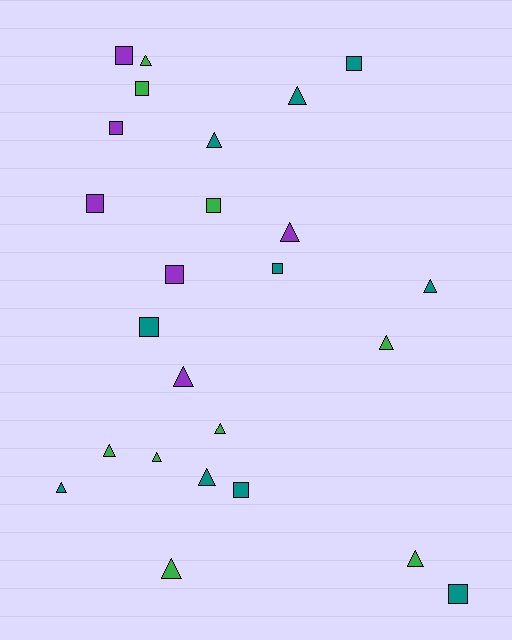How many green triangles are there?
There are 7 green triangles.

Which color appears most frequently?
Teal, with 10 objects.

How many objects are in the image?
There are 25 objects.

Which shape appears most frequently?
Triangle, with 14 objects.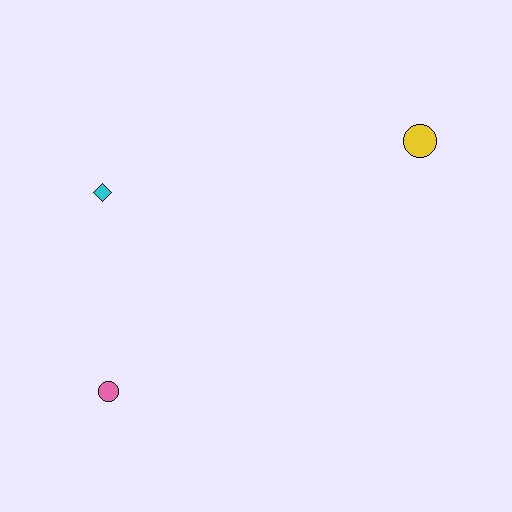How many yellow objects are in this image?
There is 1 yellow object.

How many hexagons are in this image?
There are no hexagons.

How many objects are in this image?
There are 3 objects.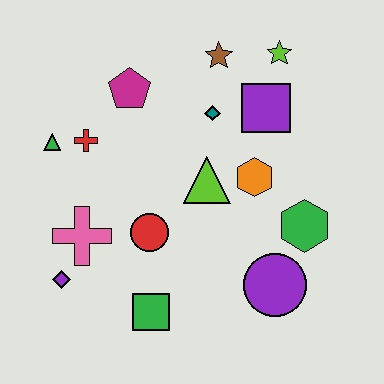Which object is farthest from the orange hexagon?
The purple diamond is farthest from the orange hexagon.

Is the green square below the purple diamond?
Yes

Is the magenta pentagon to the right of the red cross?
Yes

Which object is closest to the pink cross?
The purple diamond is closest to the pink cross.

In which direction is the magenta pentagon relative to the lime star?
The magenta pentagon is to the left of the lime star.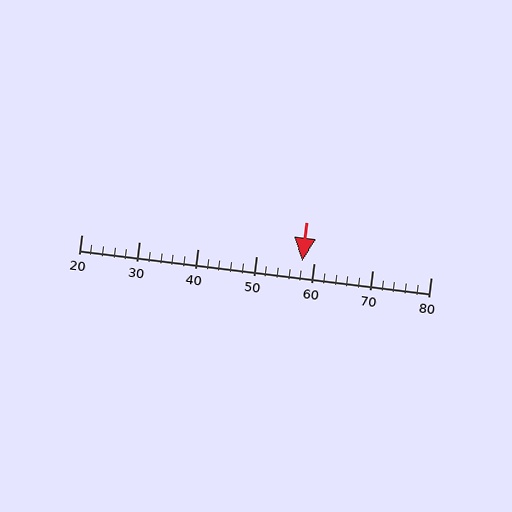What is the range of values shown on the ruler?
The ruler shows values from 20 to 80.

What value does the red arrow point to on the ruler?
The red arrow points to approximately 58.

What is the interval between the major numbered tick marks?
The major tick marks are spaced 10 units apart.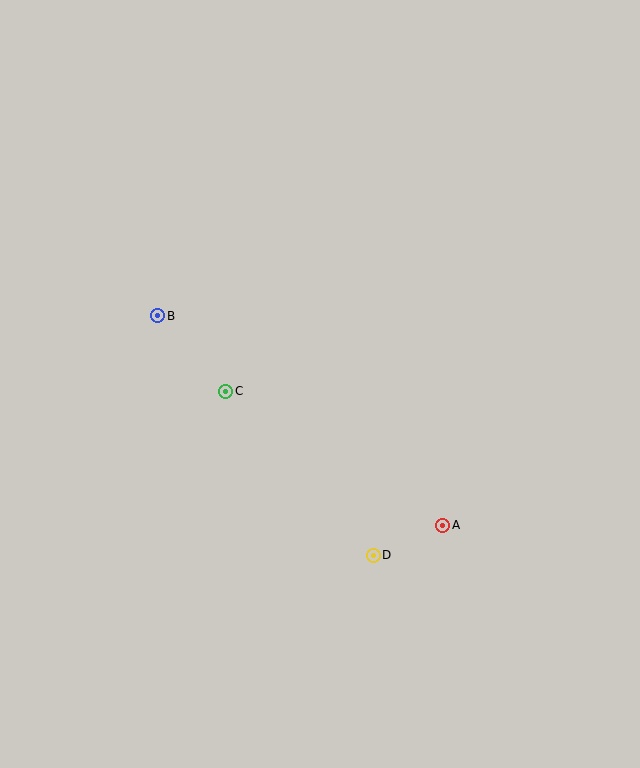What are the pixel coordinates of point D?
Point D is at (373, 555).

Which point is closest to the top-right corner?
Point A is closest to the top-right corner.